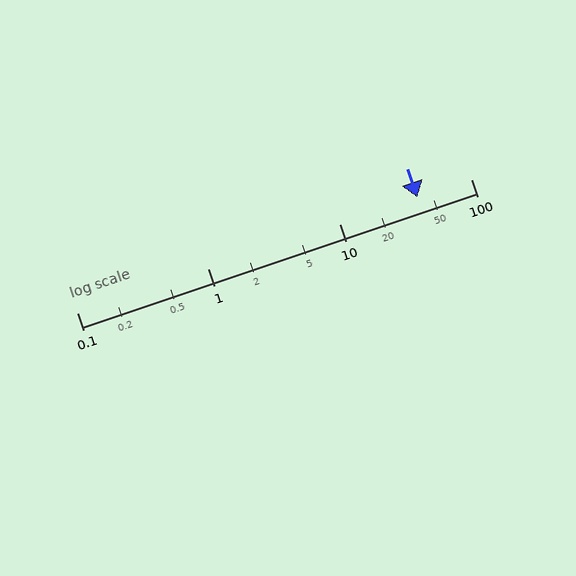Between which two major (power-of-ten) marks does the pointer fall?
The pointer is between 10 and 100.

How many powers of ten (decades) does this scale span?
The scale spans 3 decades, from 0.1 to 100.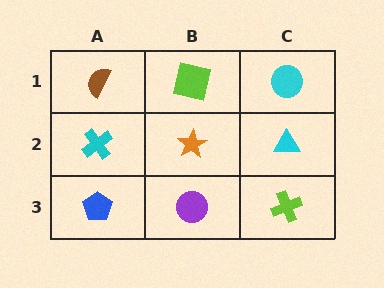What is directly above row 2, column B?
A lime square.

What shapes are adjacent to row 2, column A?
A brown semicircle (row 1, column A), a blue pentagon (row 3, column A), an orange star (row 2, column B).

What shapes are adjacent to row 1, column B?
An orange star (row 2, column B), a brown semicircle (row 1, column A), a cyan circle (row 1, column C).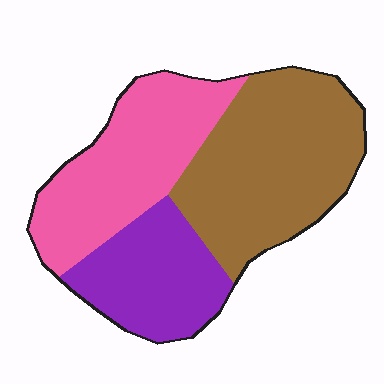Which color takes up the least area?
Purple, at roughly 25%.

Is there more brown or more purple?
Brown.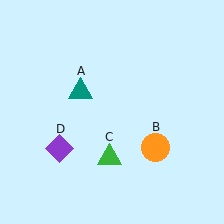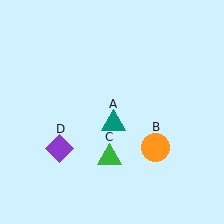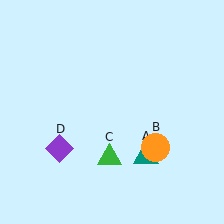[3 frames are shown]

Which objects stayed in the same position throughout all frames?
Orange circle (object B) and green triangle (object C) and purple diamond (object D) remained stationary.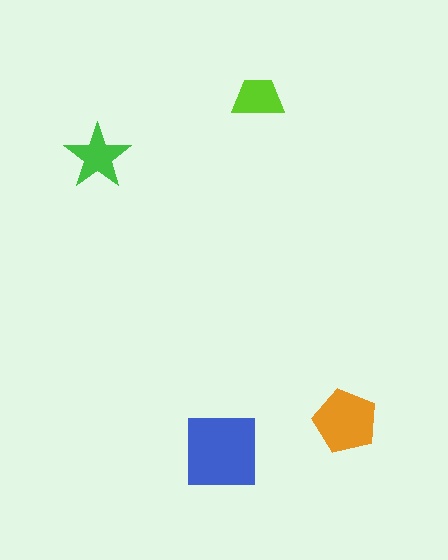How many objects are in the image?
There are 4 objects in the image.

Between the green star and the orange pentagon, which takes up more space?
The orange pentagon.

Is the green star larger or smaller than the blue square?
Smaller.